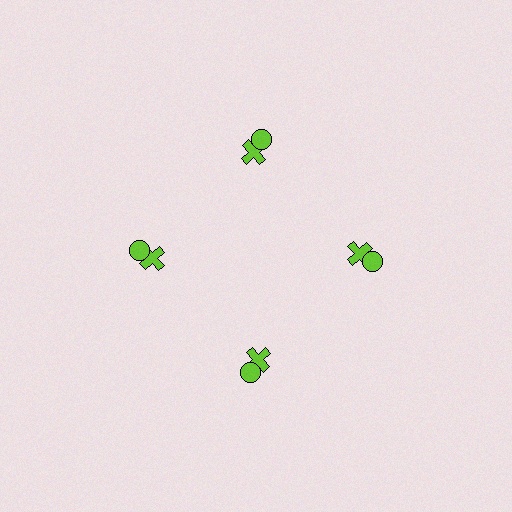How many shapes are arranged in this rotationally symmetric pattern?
There are 8 shapes, arranged in 4 groups of 2.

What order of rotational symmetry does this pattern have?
This pattern has 4-fold rotational symmetry.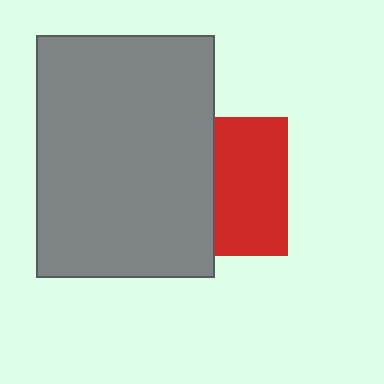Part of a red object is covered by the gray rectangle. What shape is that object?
It is a square.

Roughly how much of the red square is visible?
About half of it is visible (roughly 52%).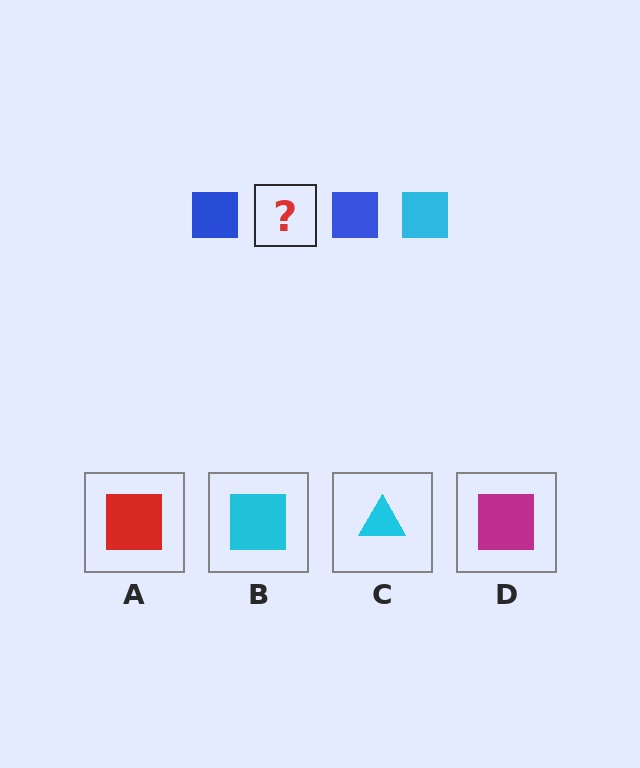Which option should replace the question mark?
Option B.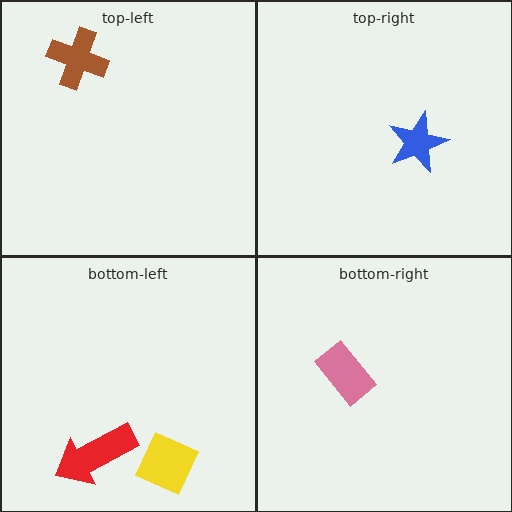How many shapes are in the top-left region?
1.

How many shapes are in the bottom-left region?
2.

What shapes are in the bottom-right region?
The pink rectangle.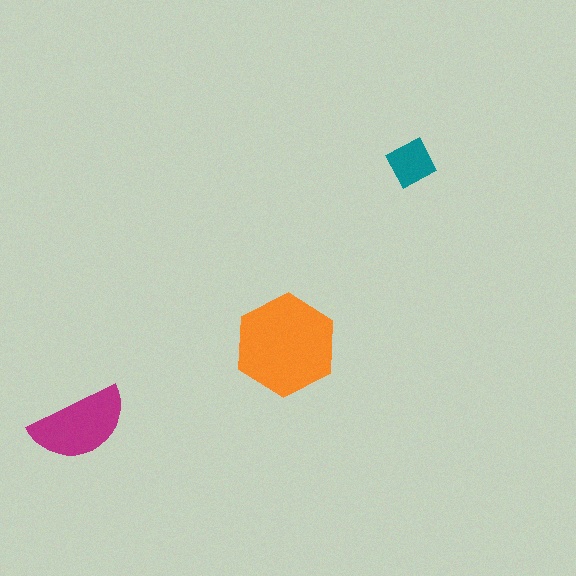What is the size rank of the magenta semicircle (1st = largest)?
2nd.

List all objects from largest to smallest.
The orange hexagon, the magenta semicircle, the teal square.